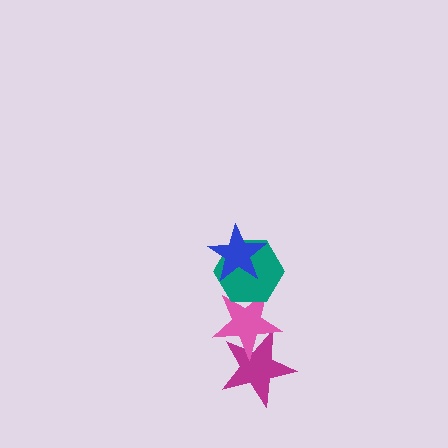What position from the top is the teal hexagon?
The teal hexagon is 2nd from the top.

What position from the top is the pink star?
The pink star is 3rd from the top.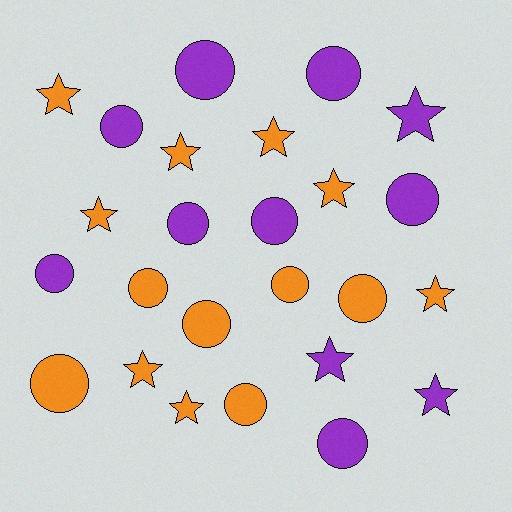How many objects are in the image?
There are 25 objects.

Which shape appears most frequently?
Circle, with 14 objects.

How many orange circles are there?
There are 6 orange circles.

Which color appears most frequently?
Orange, with 14 objects.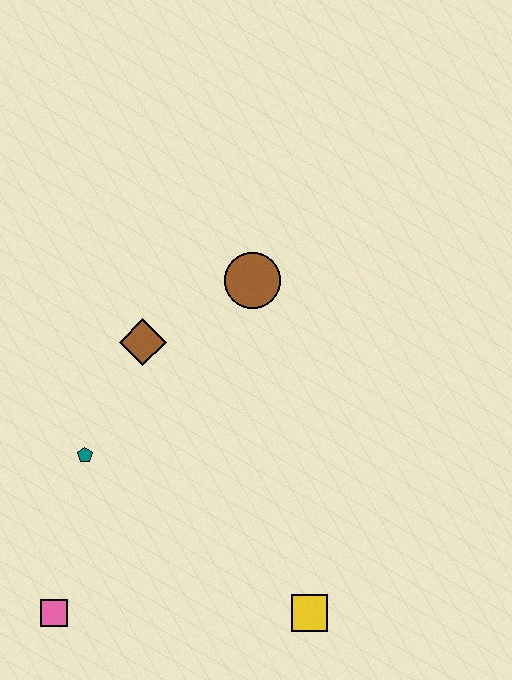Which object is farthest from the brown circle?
The pink square is farthest from the brown circle.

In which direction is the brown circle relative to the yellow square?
The brown circle is above the yellow square.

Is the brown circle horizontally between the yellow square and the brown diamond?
Yes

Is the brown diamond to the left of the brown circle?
Yes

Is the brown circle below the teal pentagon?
No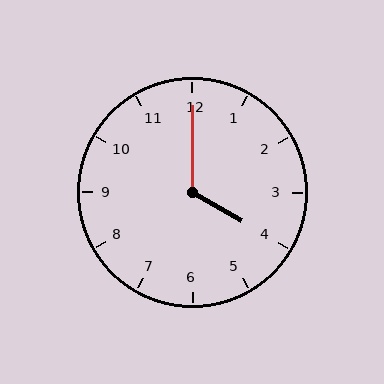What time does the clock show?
4:00.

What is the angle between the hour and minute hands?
Approximately 120 degrees.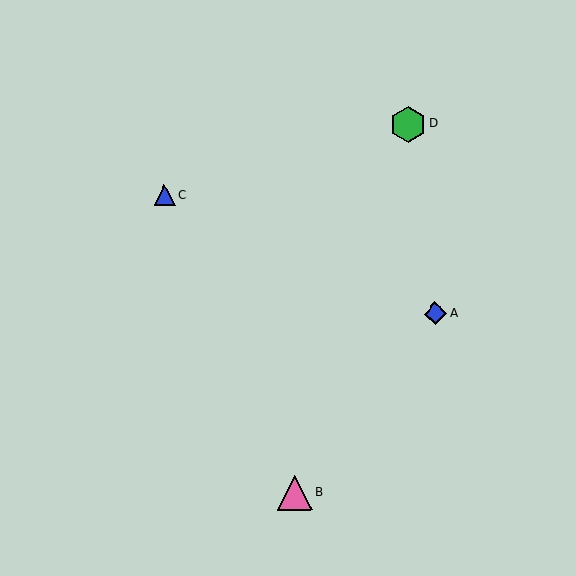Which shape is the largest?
The green hexagon (labeled D) is the largest.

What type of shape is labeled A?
Shape A is a blue diamond.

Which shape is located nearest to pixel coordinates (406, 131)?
The green hexagon (labeled D) at (408, 124) is nearest to that location.